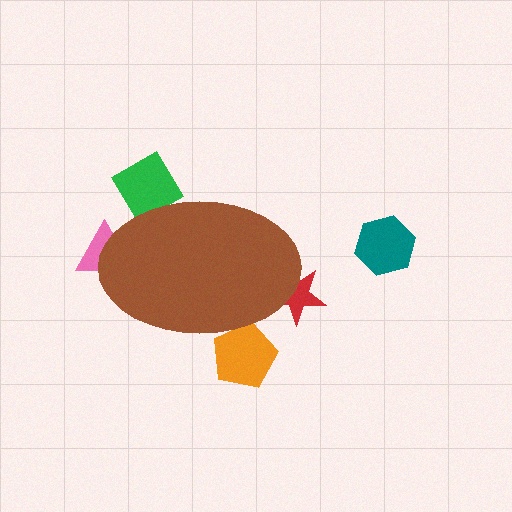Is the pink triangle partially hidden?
Yes, the pink triangle is partially hidden behind the brown ellipse.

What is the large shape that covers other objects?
A brown ellipse.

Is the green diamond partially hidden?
Yes, the green diamond is partially hidden behind the brown ellipse.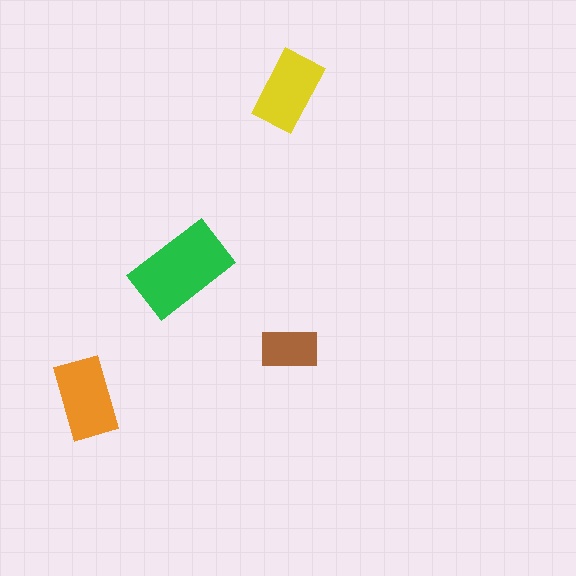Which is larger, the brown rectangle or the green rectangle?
The green one.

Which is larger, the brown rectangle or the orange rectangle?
The orange one.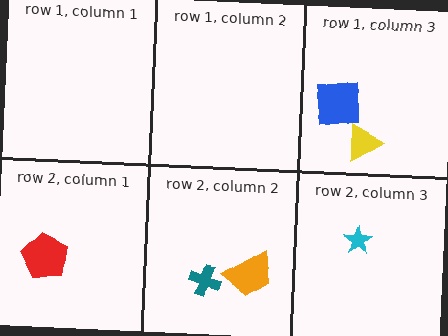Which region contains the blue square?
The row 1, column 3 region.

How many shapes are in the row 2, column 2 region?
2.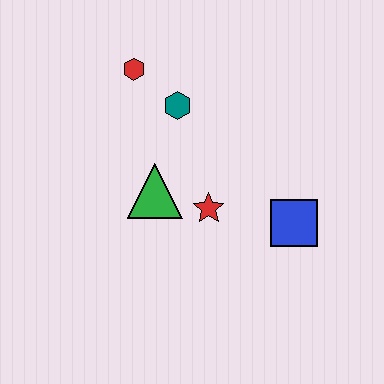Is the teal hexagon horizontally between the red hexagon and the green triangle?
No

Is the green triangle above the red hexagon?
No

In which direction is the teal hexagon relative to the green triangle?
The teal hexagon is above the green triangle.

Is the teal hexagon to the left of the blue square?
Yes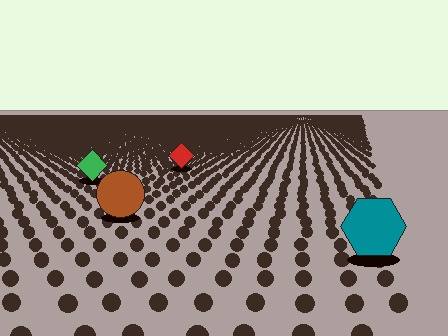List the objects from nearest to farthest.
From nearest to farthest: the teal hexagon, the brown circle, the green diamond, the red diamond.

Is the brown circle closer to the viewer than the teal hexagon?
No. The teal hexagon is closer — you can tell from the texture gradient: the ground texture is coarser near it.